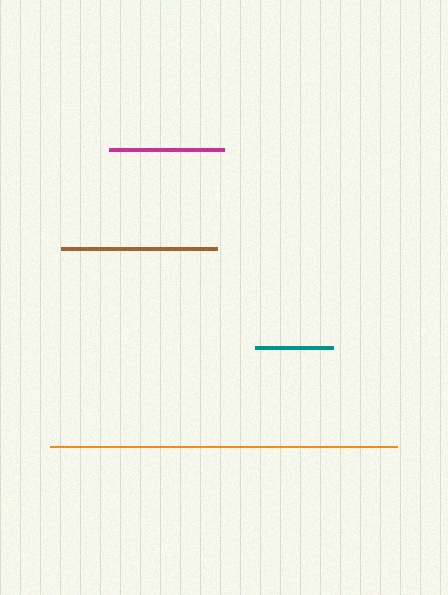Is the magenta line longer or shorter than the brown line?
The brown line is longer than the magenta line.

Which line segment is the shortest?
The teal line is the shortest at approximately 78 pixels.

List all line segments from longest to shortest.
From longest to shortest: orange, brown, magenta, teal.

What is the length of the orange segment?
The orange segment is approximately 347 pixels long.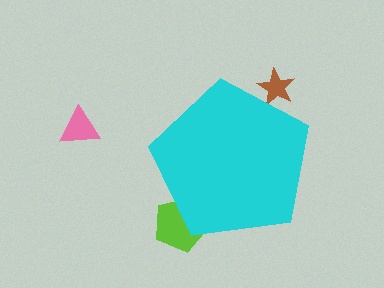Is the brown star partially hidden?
Yes, the brown star is partially hidden behind the cyan pentagon.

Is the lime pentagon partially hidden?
Yes, the lime pentagon is partially hidden behind the cyan pentagon.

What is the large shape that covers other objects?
A cyan pentagon.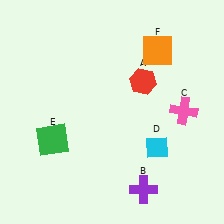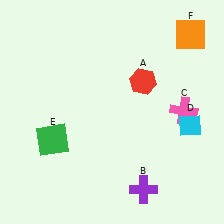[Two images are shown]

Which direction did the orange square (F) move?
The orange square (F) moved right.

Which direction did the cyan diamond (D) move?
The cyan diamond (D) moved right.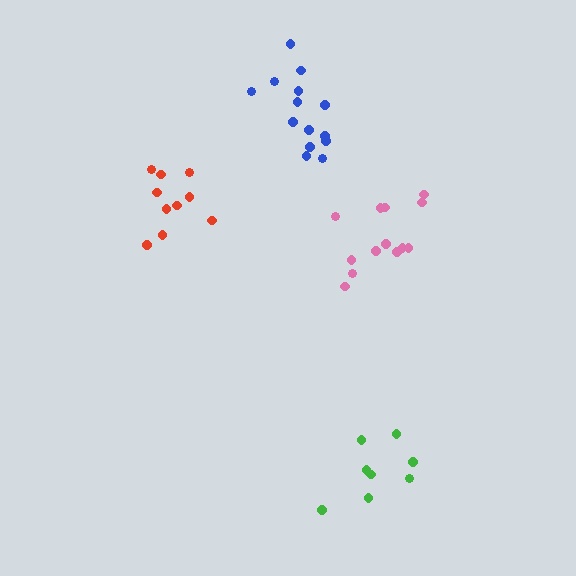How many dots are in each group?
Group 1: 10 dots, Group 2: 8 dots, Group 3: 13 dots, Group 4: 14 dots (45 total).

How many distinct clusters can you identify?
There are 4 distinct clusters.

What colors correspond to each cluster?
The clusters are colored: red, green, pink, blue.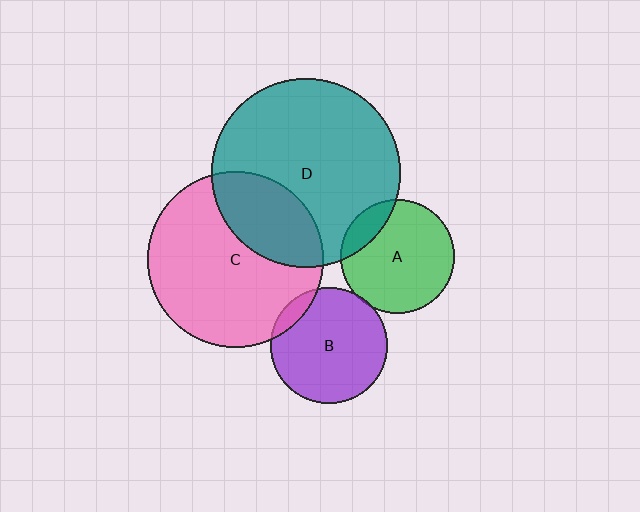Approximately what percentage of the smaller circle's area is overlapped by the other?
Approximately 10%.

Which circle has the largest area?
Circle D (teal).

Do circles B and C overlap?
Yes.